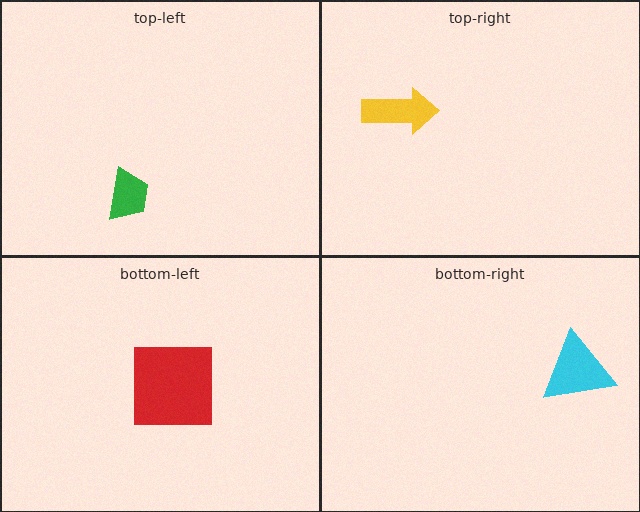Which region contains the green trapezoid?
The top-left region.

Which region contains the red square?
The bottom-left region.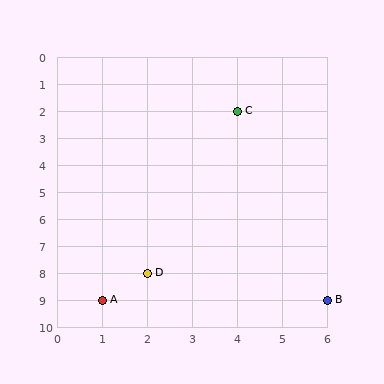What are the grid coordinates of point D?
Point D is at grid coordinates (2, 8).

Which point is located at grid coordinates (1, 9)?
Point A is at (1, 9).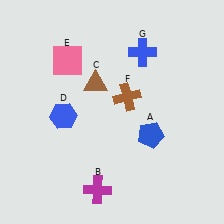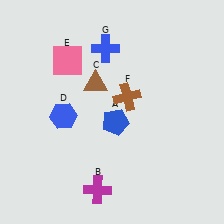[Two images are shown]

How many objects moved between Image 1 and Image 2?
2 objects moved between the two images.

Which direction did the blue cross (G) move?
The blue cross (G) moved left.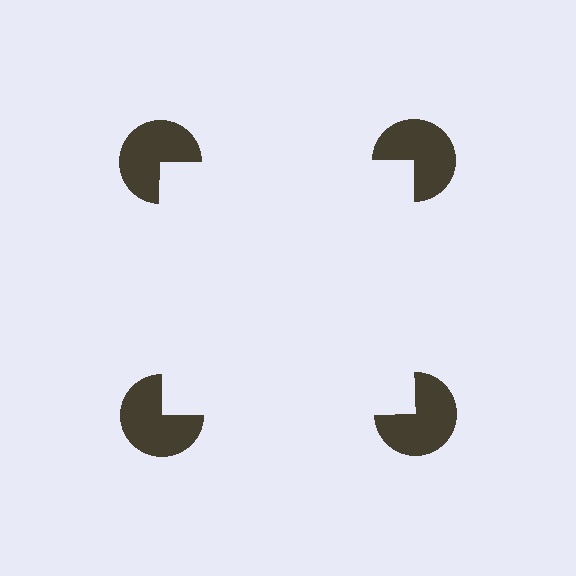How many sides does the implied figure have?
4 sides.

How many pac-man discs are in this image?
There are 4 — one at each vertex of the illusory square.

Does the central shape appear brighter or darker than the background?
It typically appears slightly brighter than the background, even though no actual brightness change is drawn.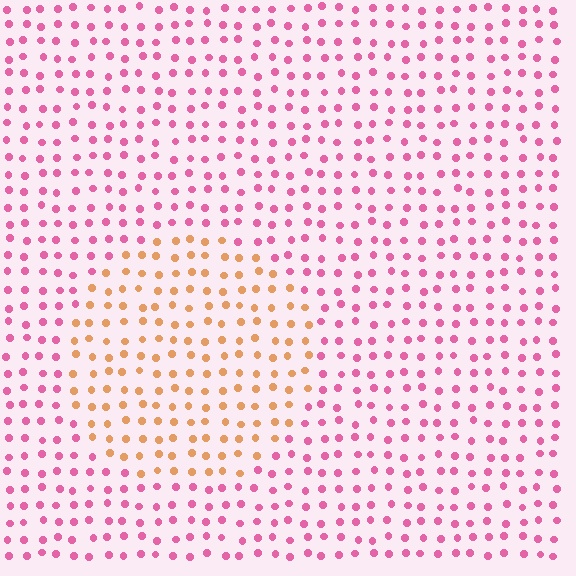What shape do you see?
I see a circle.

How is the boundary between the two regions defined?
The boundary is defined purely by a slight shift in hue (about 58 degrees). Spacing, size, and orientation are identical on both sides.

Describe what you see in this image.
The image is filled with small pink elements in a uniform arrangement. A circle-shaped region is visible where the elements are tinted to a slightly different hue, forming a subtle color boundary.